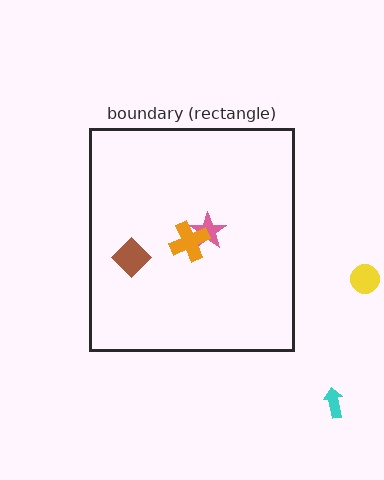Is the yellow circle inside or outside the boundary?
Outside.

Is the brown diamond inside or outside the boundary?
Inside.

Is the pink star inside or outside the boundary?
Inside.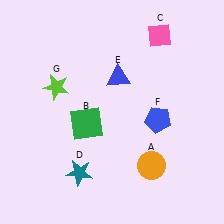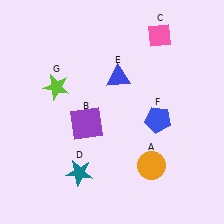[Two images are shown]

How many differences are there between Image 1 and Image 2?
There is 1 difference between the two images.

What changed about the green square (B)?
In Image 1, B is green. In Image 2, it changed to purple.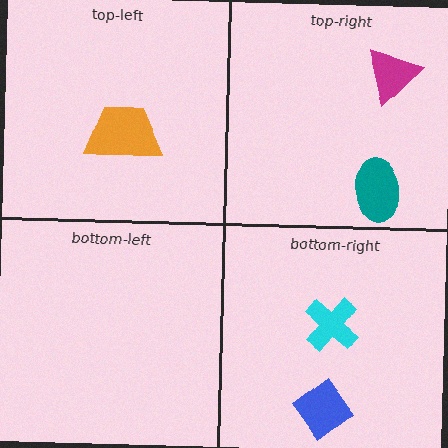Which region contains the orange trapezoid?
The top-left region.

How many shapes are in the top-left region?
1.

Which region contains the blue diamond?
The bottom-right region.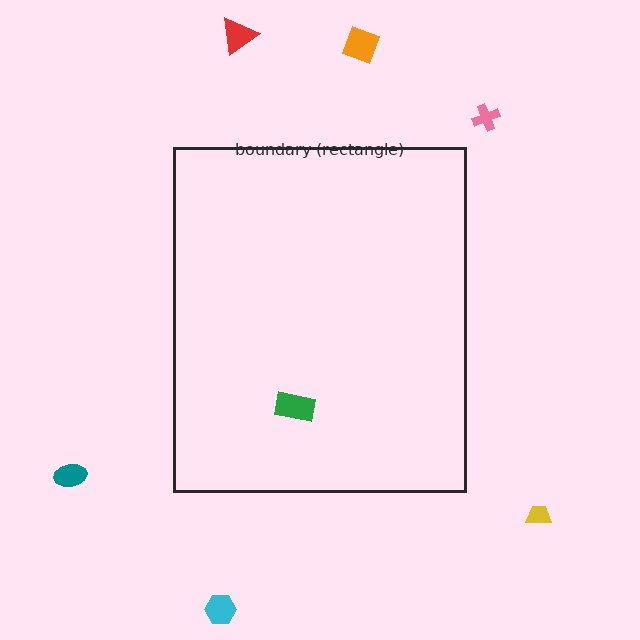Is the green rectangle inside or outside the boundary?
Inside.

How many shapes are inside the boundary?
1 inside, 6 outside.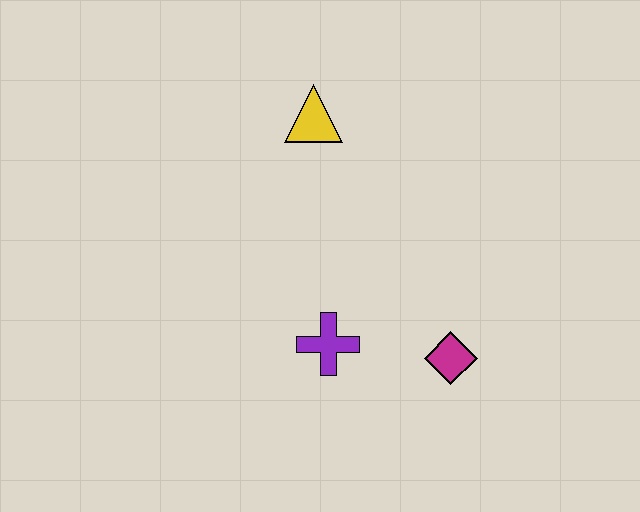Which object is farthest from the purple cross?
The yellow triangle is farthest from the purple cross.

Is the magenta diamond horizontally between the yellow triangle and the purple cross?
No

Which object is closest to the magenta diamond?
The purple cross is closest to the magenta diamond.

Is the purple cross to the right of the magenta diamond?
No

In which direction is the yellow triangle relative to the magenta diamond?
The yellow triangle is above the magenta diamond.